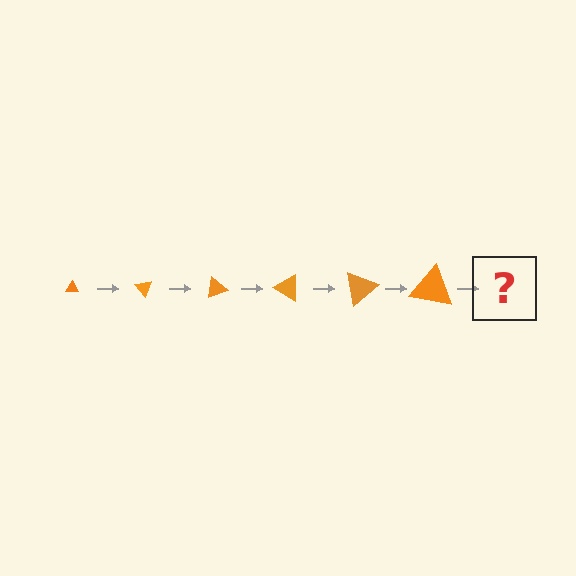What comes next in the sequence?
The next element should be a triangle, larger than the previous one and rotated 300 degrees from the start.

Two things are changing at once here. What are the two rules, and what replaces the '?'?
The two rules are that the triangle grows larger each step and it rotates 50 degrees each step. The '?' should be a triangle, larger than the previous one and rotated 300 degrees from the start.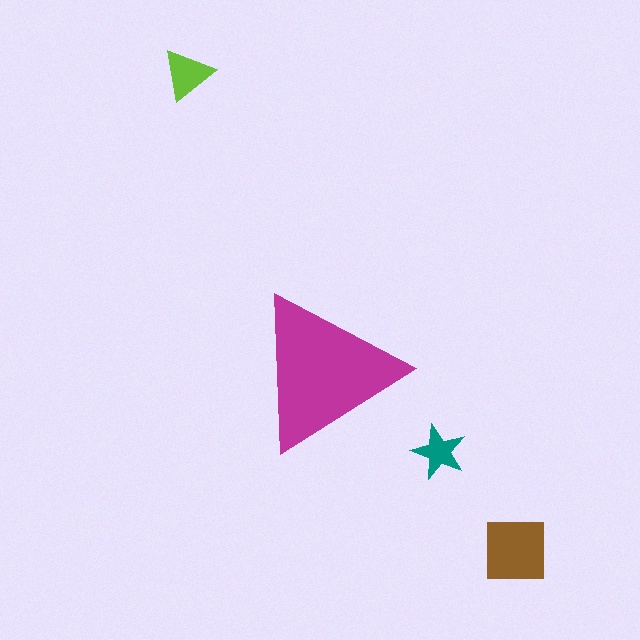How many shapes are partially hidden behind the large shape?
0 shapes are partially hidden.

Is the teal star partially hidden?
No, the teal star is fully visible.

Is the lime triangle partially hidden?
No, the lime triangle is fully visible.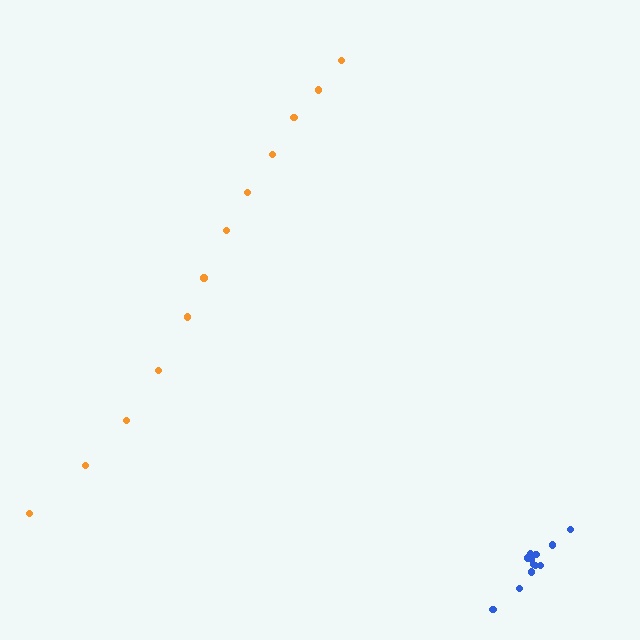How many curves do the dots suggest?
There are 2 distinct paths.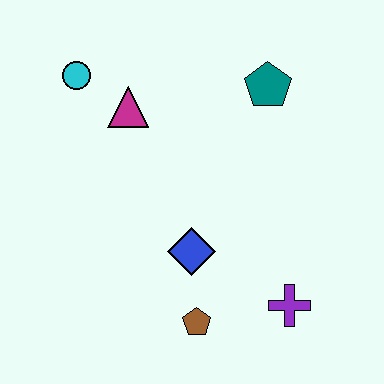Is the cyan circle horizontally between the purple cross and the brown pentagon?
No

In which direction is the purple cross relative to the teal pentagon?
The purple cross is below the teal pentagon.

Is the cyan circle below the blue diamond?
No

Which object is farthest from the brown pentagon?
The cyan circle is farthest from the brown pentagon.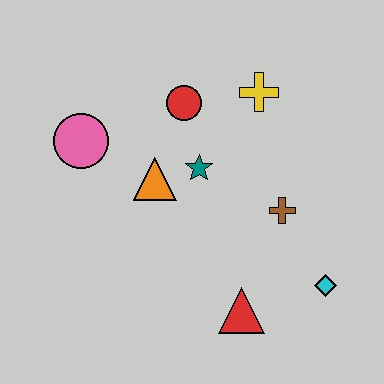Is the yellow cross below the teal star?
No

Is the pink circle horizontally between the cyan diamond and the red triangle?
No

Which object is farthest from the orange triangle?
The cyan diamond is farthest from the orange triangle.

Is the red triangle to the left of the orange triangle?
No